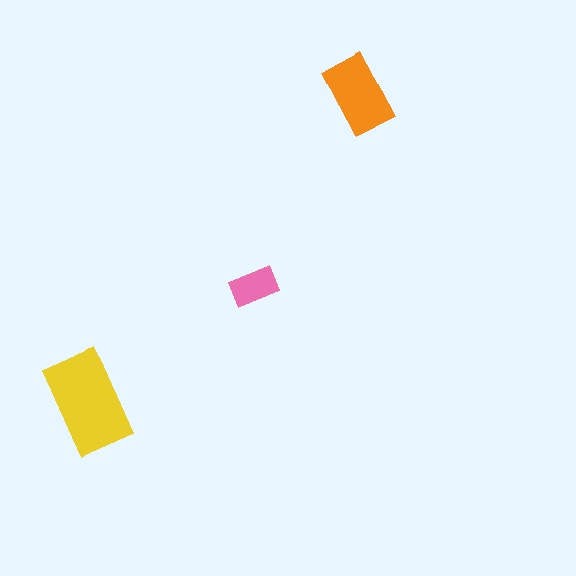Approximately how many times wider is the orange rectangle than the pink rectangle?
About 1.5 times wider.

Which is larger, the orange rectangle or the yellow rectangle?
The yellow one.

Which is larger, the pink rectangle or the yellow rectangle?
The yellow one.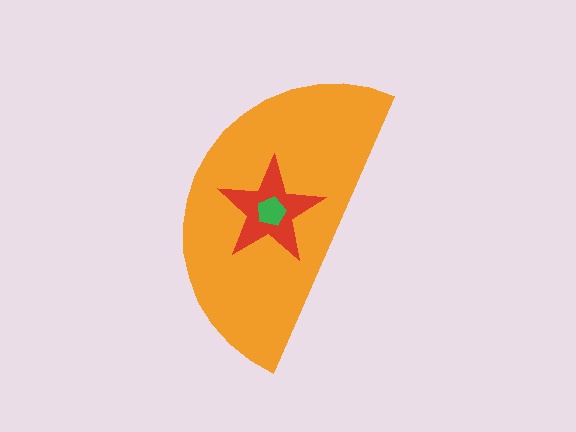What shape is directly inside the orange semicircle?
The red star.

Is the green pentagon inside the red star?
Yes.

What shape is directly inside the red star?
The green pentagon.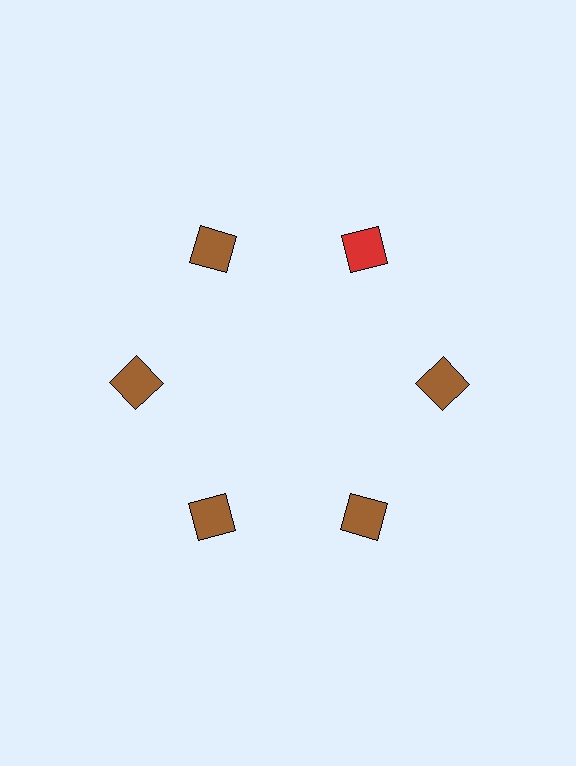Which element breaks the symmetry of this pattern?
The red square at roughly the 1 o'clock position breaks the symmetry. All other shapes are brown squares.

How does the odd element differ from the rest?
It has a different color: red instead of brown.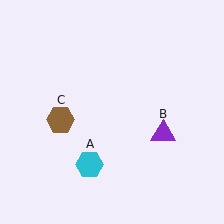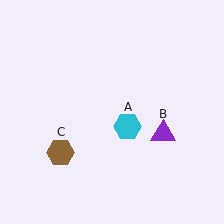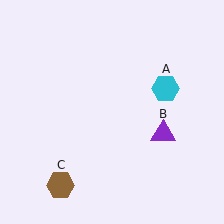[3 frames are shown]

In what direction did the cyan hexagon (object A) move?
The cyan hexagon (object A) moved up and to the right.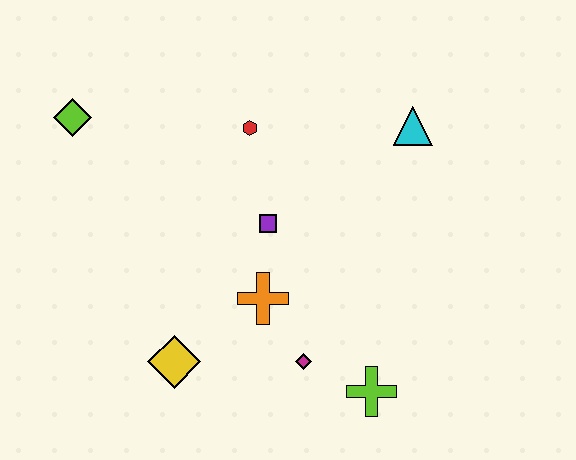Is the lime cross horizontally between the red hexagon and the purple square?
No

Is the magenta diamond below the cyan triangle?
Yes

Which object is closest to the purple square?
The orange cross is closest to the purple square.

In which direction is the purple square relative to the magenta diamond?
The purple square is above the magenta diamond.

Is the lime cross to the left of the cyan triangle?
Yes